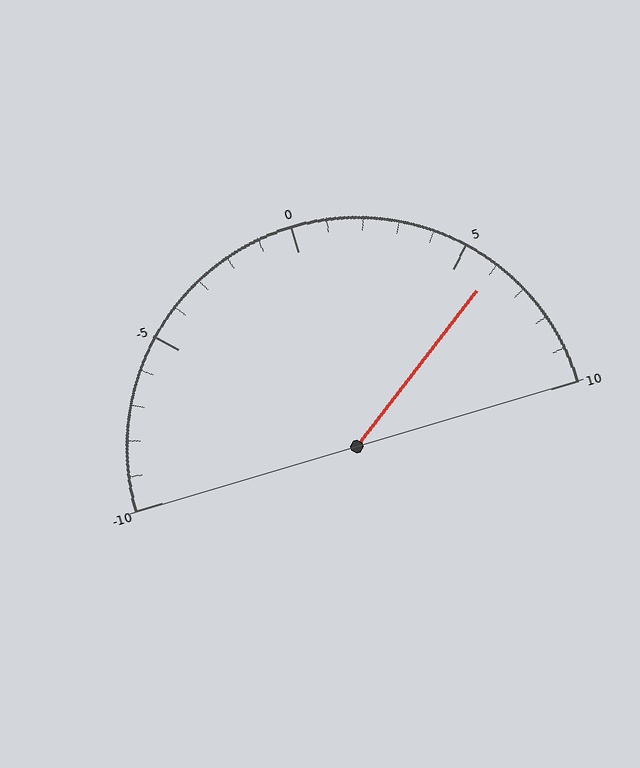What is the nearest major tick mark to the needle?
The nearest major tick mark is 5.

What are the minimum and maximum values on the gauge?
The gauge ranges from -10 to 10.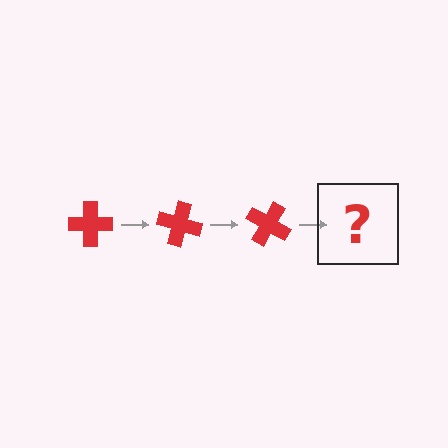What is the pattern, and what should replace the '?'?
The pattern is that the cross rotates 15 degrees each step. The '?' should be a red cross rotated 45 degrees.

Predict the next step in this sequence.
The next step is a red cross rotated 45 degrees.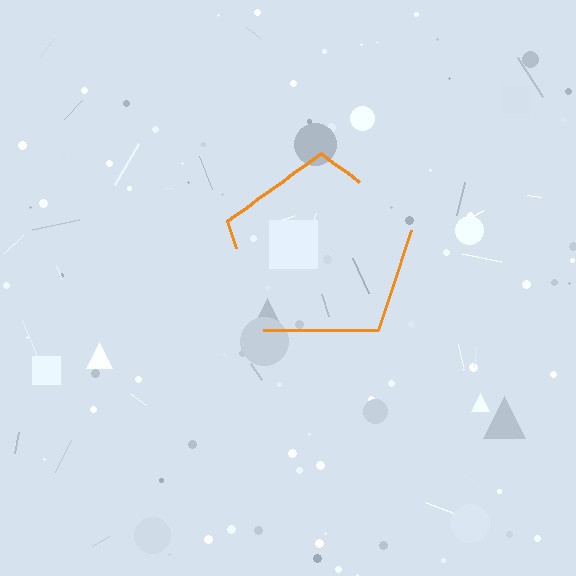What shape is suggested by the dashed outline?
The dashed outline suggests a pentagon.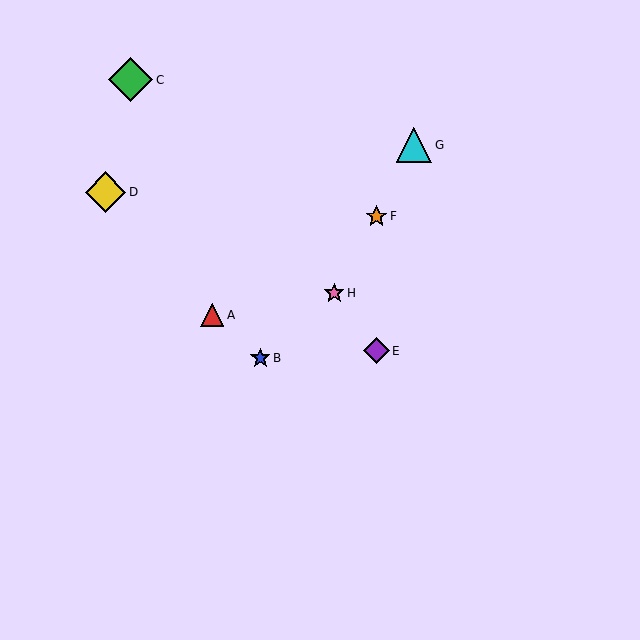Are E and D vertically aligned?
No, E is at x≈376 and D is at x≈106.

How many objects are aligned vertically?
2 objects (E, F) are aligned vertically.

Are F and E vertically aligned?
Yes, both are at x≈376.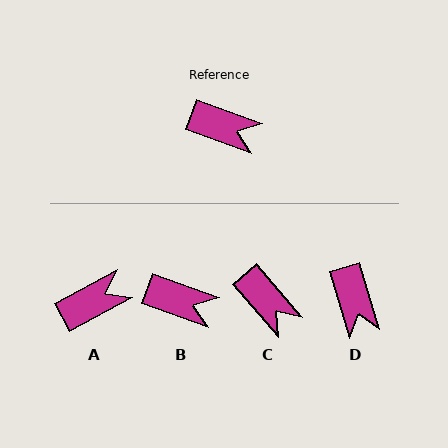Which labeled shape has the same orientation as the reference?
B.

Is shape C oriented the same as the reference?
No, it is off by about 29 degrees.